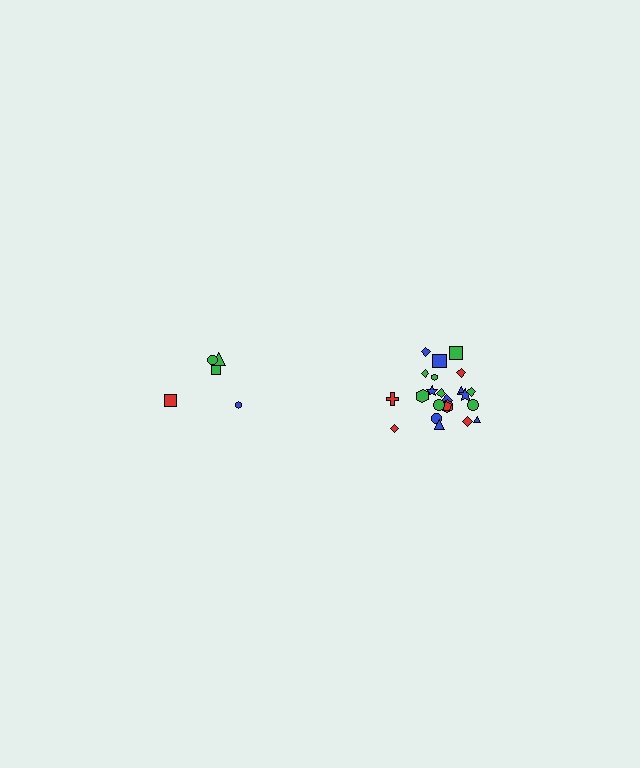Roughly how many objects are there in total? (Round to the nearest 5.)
Roughly 30 objects in total.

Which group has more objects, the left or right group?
The right group.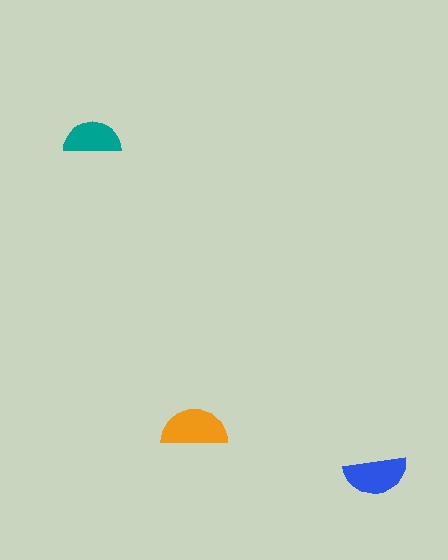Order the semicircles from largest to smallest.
the orange one, the blue one, the teal one.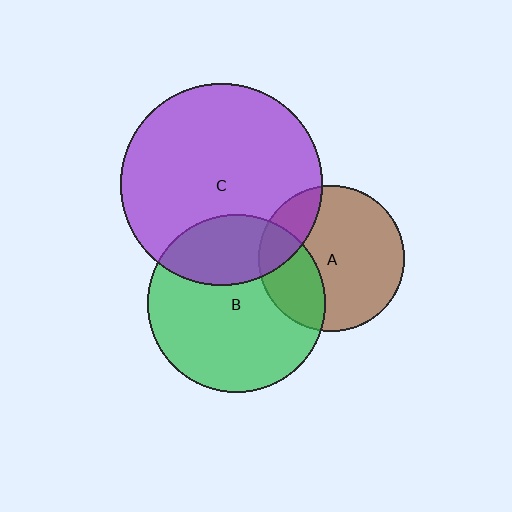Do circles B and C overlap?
Yes.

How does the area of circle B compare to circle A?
Approximately 1.5 times.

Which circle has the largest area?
Circle C (purple).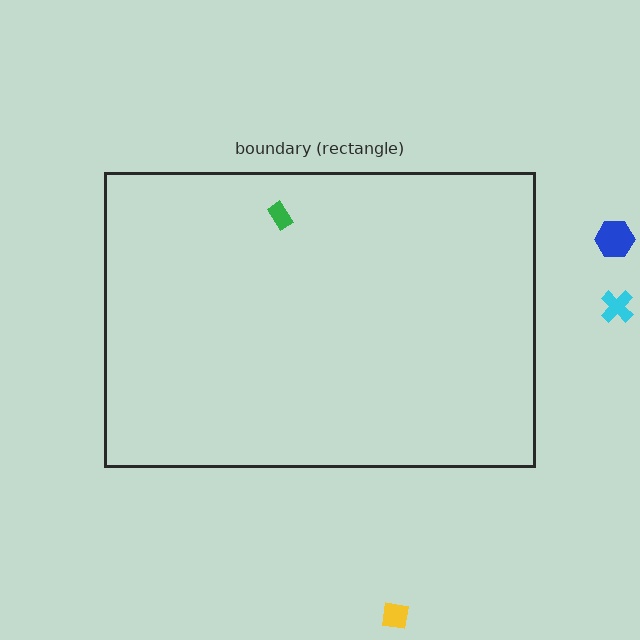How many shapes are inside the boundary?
1 inside, 3 outside.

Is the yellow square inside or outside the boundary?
Outside.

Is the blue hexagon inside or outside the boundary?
Outside.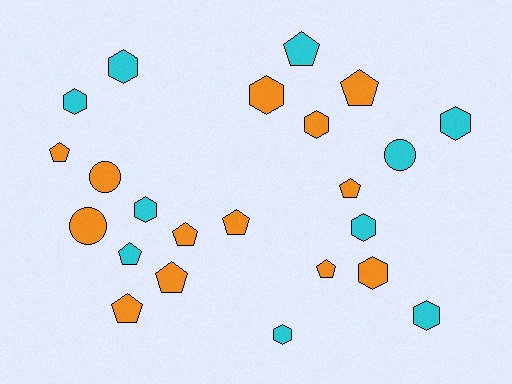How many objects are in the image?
There are 23 objects.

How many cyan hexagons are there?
There are 7 cyan hexagons.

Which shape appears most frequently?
Hexagon, with 10 objects.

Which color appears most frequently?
Orange, with 13 objects.